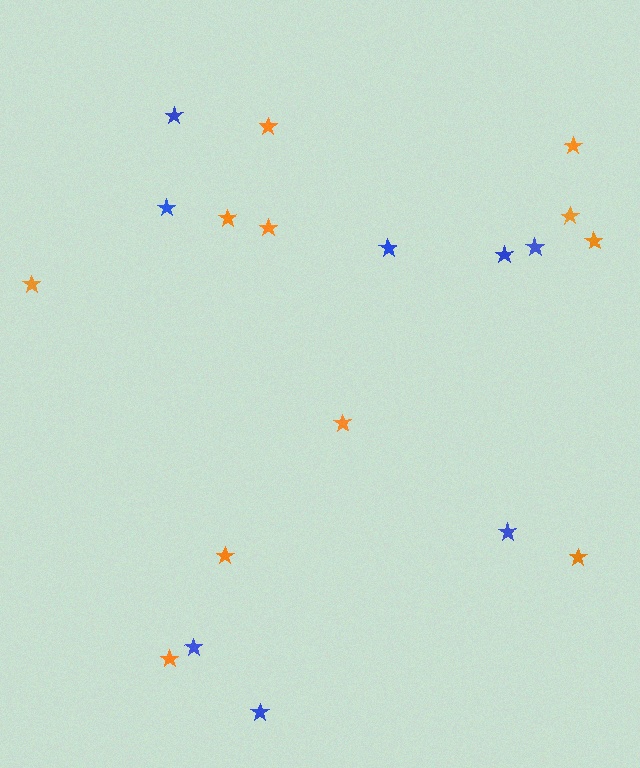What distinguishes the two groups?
There are 2 groups: one group of blue stars (8) and one group of orange stars (11).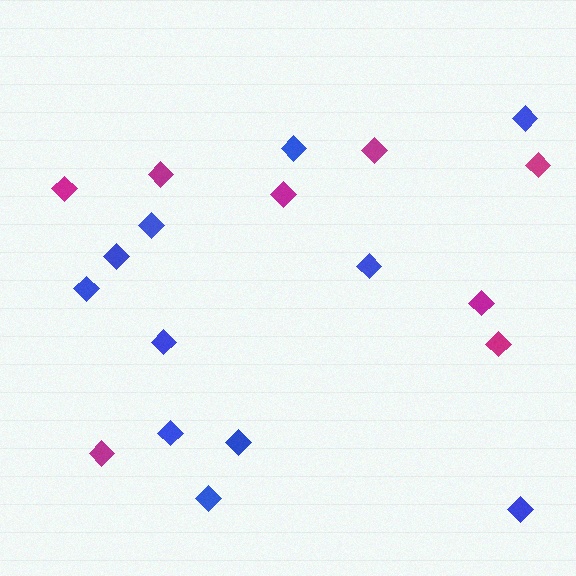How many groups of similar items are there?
There are 2 groups: one group of magenta diamonds (8) and one group of blue diamonds (11).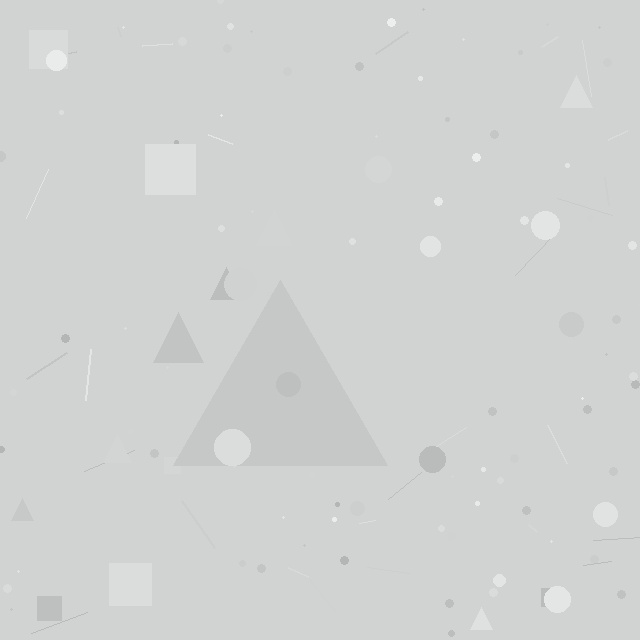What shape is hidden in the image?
A triangle is hidden in the image.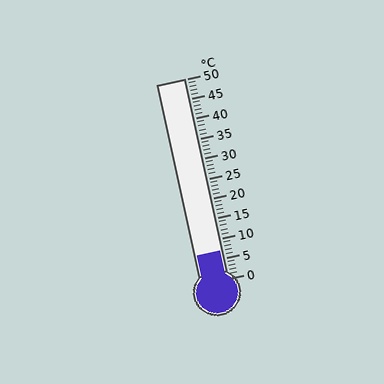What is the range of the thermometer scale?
The thermometer scale ranges from 0°C to 50°C.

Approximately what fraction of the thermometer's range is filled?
The thermometer is filled to approximately 15% of its range.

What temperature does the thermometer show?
The thermometer shows approximately 7°C.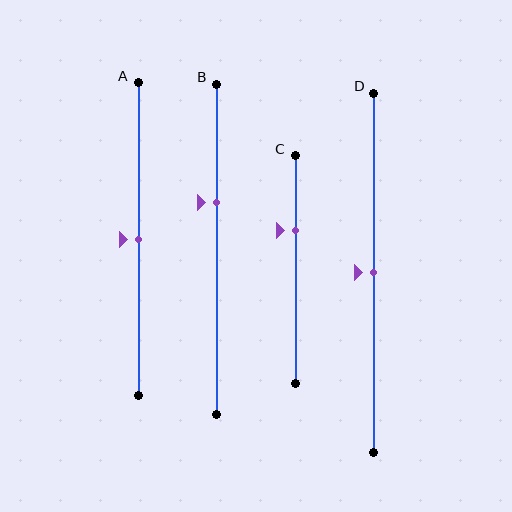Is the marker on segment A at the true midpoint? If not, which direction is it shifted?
Yes, the marker on segment A is at the true midpoint.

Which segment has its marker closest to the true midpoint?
Segment A has its marker closest to the true midpoint.